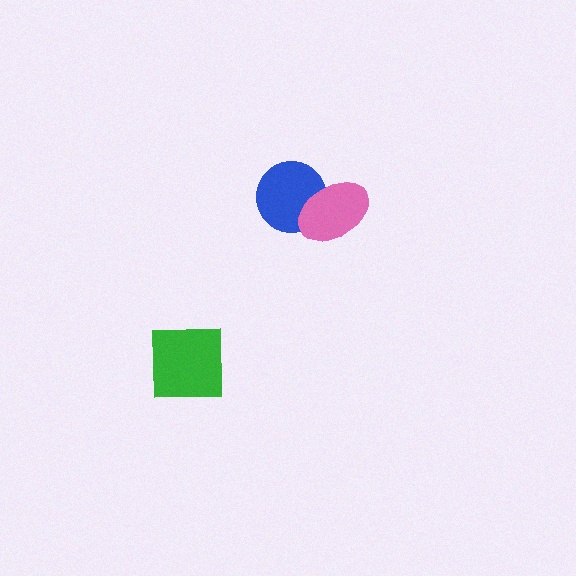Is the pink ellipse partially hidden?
No, no other shape covers it.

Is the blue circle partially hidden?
Yes, it is partially covered by another shape.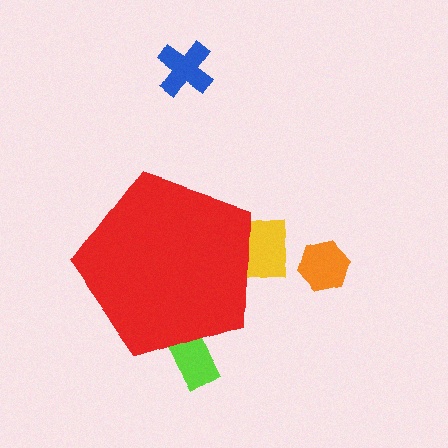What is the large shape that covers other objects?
A red pentagon.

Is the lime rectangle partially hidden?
Yes, the lime rectangle is partially hidden behind the red pentagon.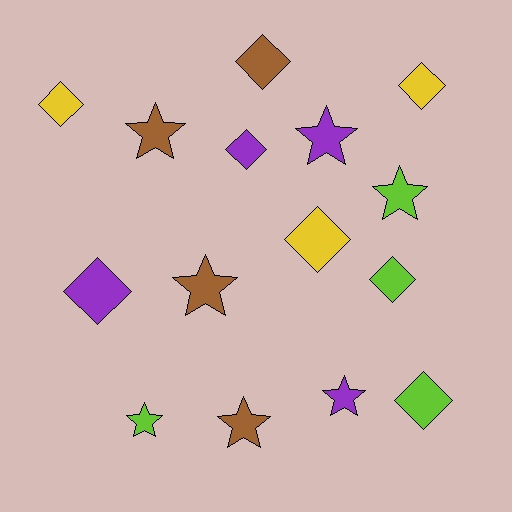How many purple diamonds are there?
There are 2 purple diamonds.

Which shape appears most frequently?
Diamond, with 8 objects.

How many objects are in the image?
There are 15 objects.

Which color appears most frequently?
Brown, with 4 objects.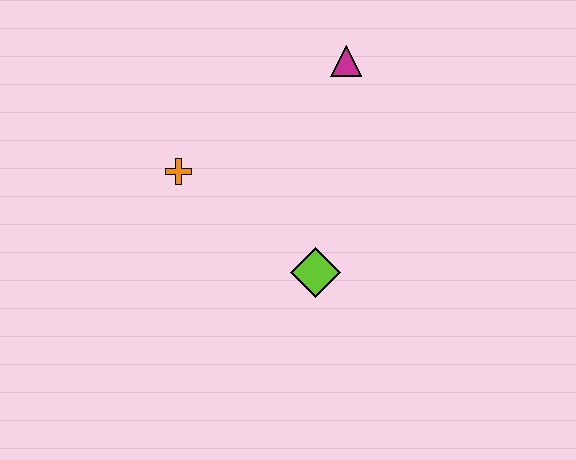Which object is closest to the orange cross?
The lime diamond is closest to the orange cross.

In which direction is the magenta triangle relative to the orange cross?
The magenta triangle is to the right of the orange cross.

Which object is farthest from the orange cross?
The magenta triangle is farthest from the orange cross.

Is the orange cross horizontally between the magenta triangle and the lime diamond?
No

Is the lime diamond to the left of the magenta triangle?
Yes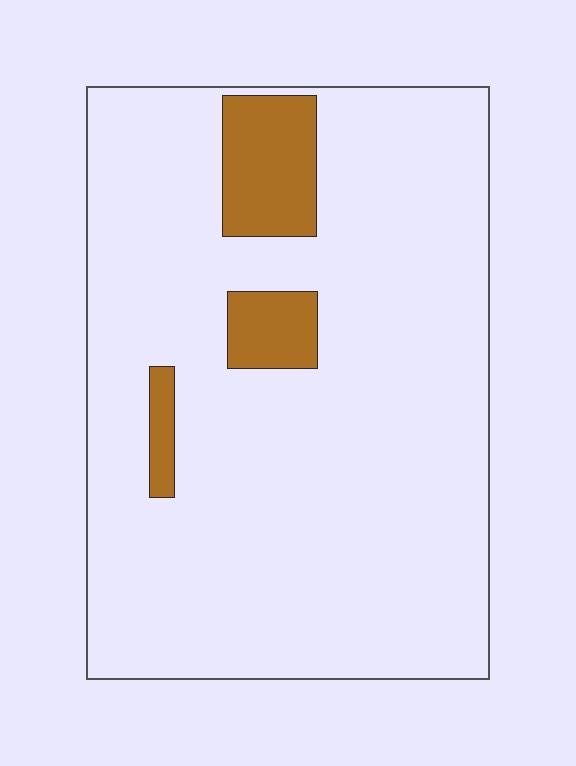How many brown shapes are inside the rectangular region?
3.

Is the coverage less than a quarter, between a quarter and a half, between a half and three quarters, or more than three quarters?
Less than a quarter.